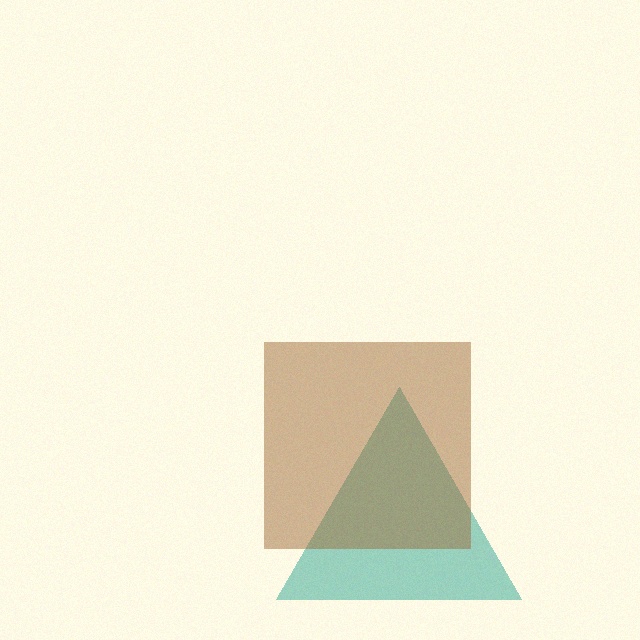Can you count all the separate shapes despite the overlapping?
Yes, there are 2 separate shapes.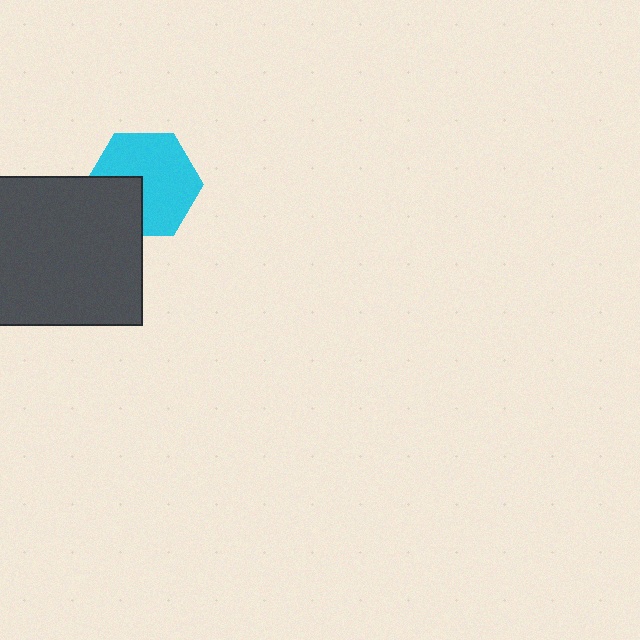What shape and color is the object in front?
The object in front is a dark gray square.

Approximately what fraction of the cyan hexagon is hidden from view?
Roughly 30% of the cyan hexagon is hidden behind the dark gray square.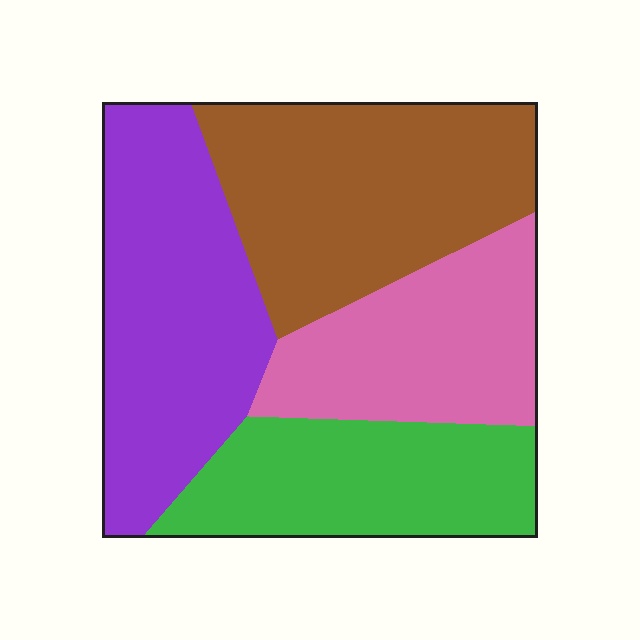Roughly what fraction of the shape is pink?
Pink covers 21% of the shape.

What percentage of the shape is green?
Green takes up about one fifth (1/5) of the shape.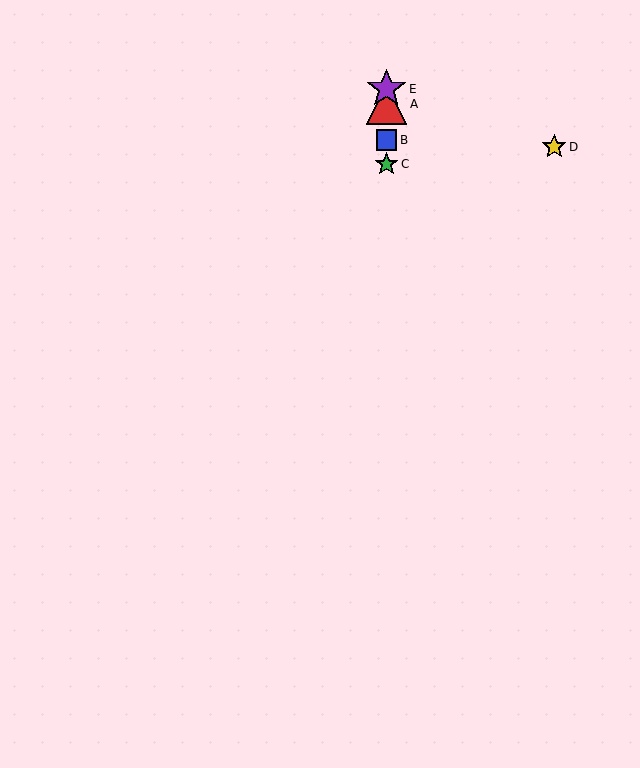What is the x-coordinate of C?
Object C is at x≈386.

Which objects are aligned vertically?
Objects A, B, C, E are aligned vertically.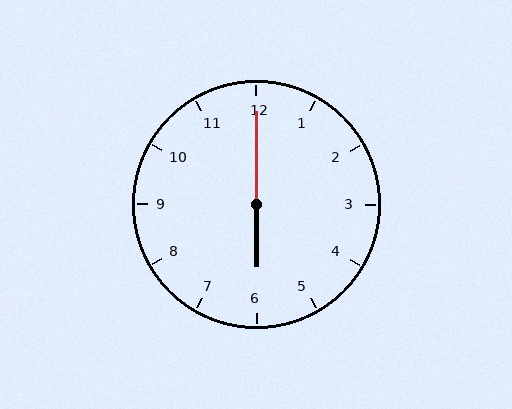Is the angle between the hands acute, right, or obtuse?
It is obtuse.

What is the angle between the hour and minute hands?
Approximately 180 degrees.